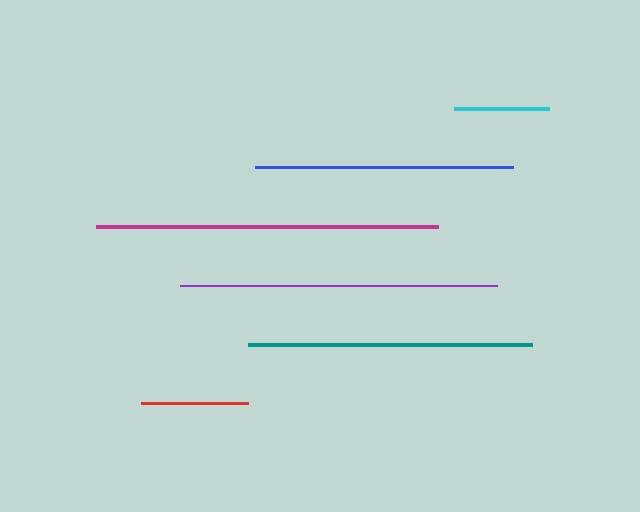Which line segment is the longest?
The magenta line is the longest at approximately 342 pixels.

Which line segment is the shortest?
The cyan line is the shortest at approximately 94 pixels.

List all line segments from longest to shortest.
From longest to shortest: magenta, purple, teal, blue, red, cyan.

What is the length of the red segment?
The red segment is approximately 107 pixels long.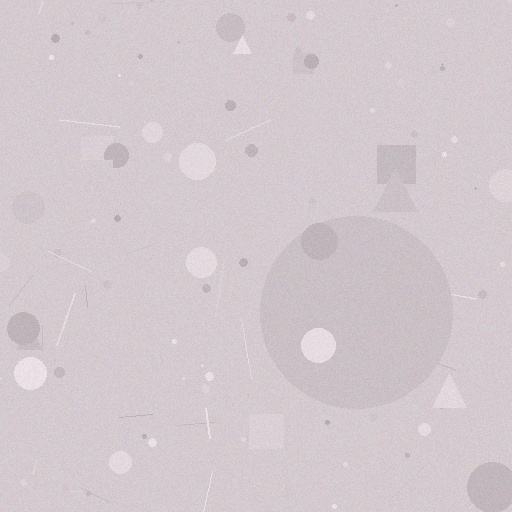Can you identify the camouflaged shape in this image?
The camouflaged shape is a circle.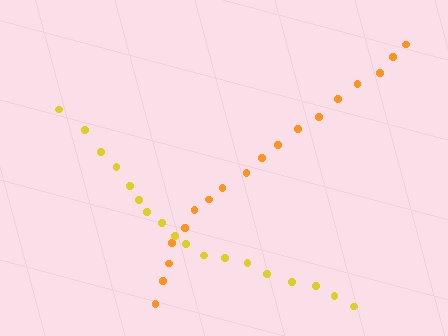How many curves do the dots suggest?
There are 2 distinct paths.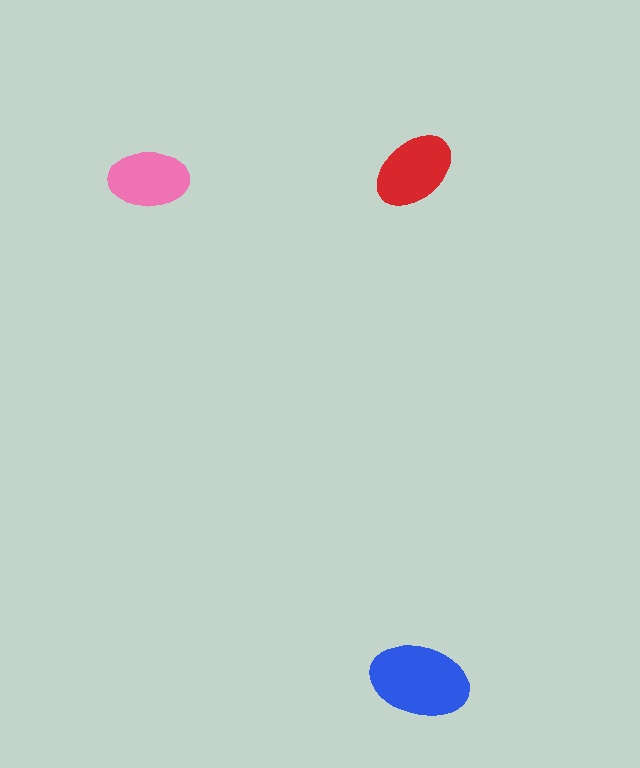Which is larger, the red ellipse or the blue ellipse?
The blue one.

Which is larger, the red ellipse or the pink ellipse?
The red one.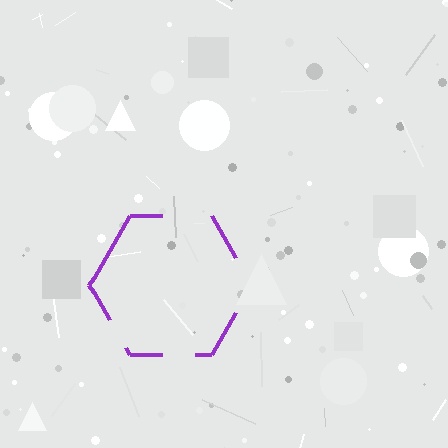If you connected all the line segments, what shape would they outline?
They would outline a hexagon.